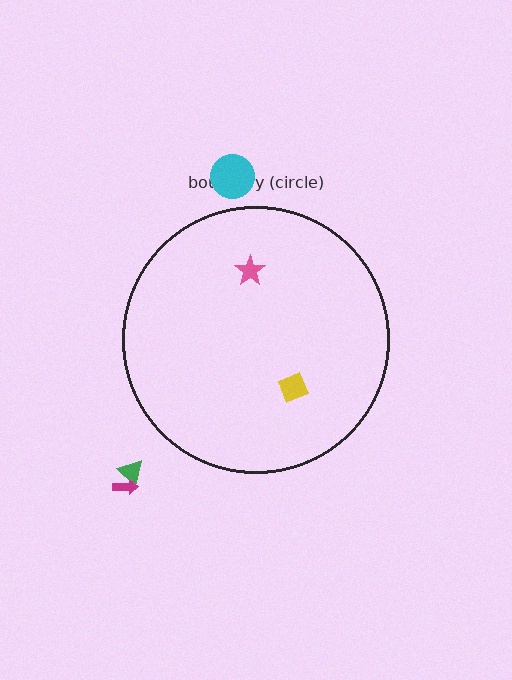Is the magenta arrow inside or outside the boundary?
Outside.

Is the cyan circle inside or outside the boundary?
Outside.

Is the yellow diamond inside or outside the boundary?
Inside.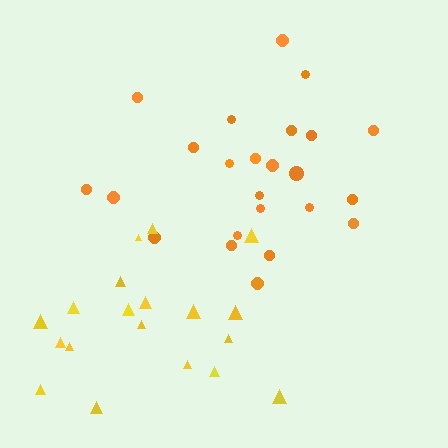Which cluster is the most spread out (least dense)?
Orange.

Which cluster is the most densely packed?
Yellow.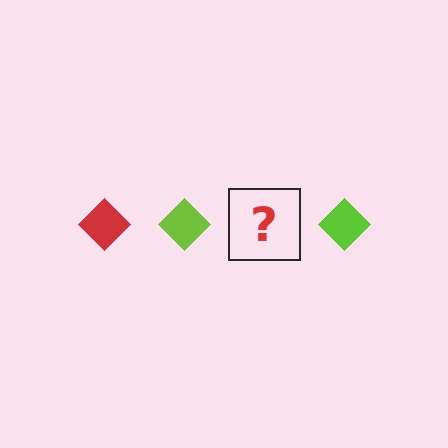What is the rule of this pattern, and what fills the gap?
The rule is that the pattern cycles through red, lime diamonds. The gap should be filled with a red diamond.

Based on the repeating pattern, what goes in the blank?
The blank should be a red diamond.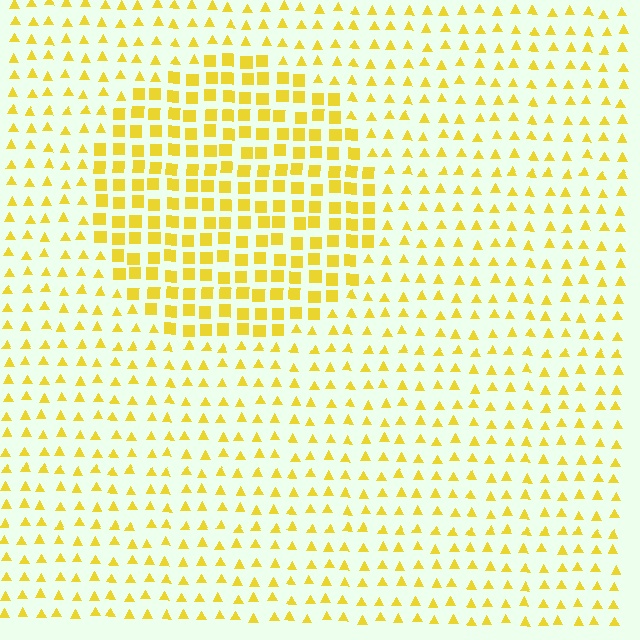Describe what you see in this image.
The image is filled with small yellow elements arranged in a uniform grid. A circle-shaped region contains squares, while the surrounding area contains triangles. The boundary is defined purely by the change in element shape.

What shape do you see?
I see a circle.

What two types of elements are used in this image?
The image uses squares inside the circle region and triangles outside it.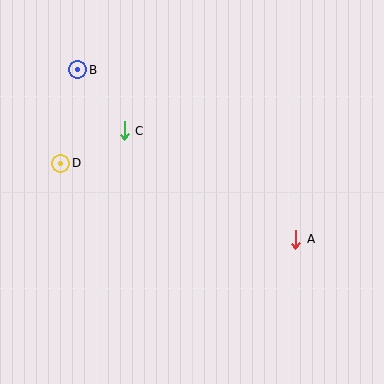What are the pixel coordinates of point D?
Point D is at (61, 163).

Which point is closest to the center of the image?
Point C at (124, 131) is closest to the center.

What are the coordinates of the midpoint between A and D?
The midpoint between A and D is at (178, 201).